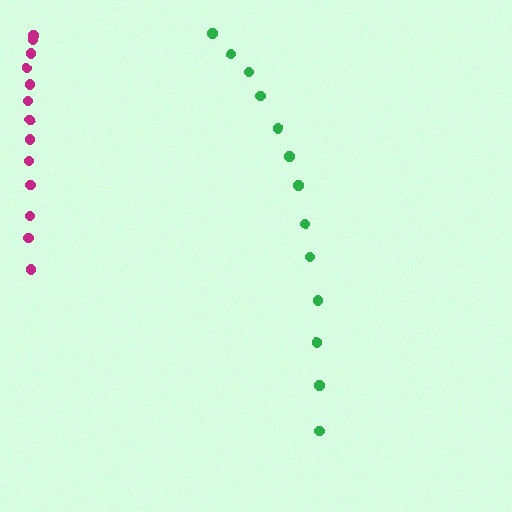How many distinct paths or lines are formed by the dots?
There are 2 distinct paths.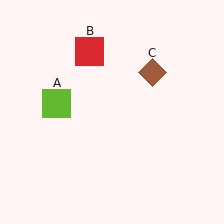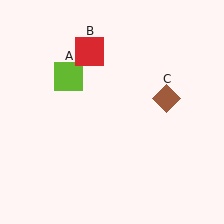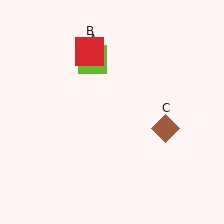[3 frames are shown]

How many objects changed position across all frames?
2 objects changed position: lime square (object A), brown diamond (object C).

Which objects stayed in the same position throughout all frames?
Red square (object B) remained stationary.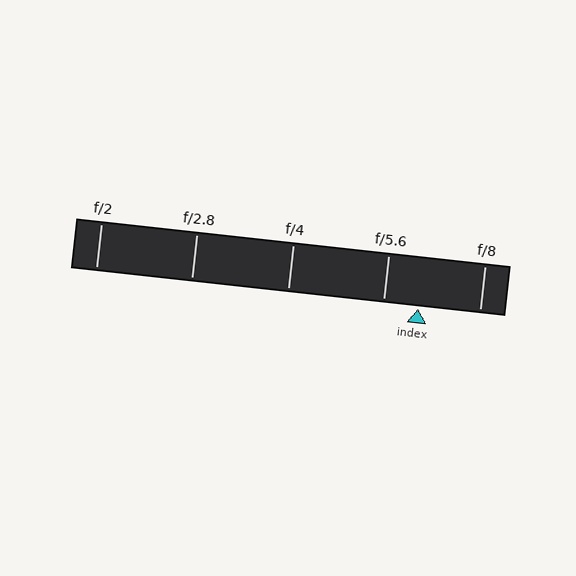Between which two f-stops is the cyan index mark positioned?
The index mark is between f/5.6 and f/8.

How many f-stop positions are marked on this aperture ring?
There are 5 f-stop positions marked.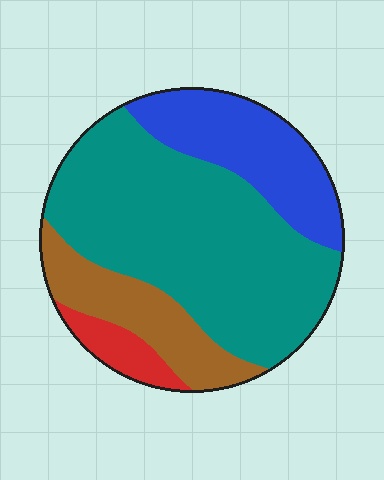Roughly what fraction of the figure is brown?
Brown takes up about one sixth (1/6) of the figure.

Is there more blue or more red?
Blue.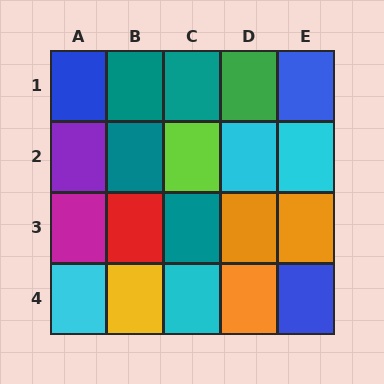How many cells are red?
1 cell is red.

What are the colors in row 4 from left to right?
Cyan, yellow, cyan, orange, blue.